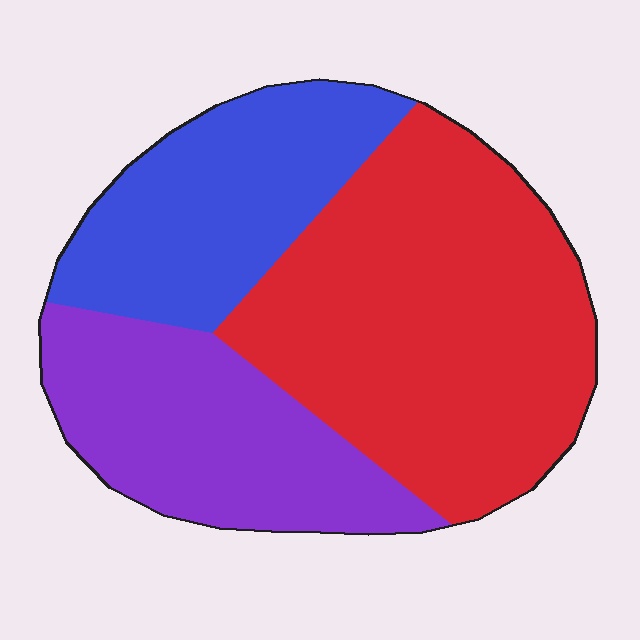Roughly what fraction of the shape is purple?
Purple takes up between a quarter and a half of the shape.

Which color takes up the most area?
Red, at roughly 50%.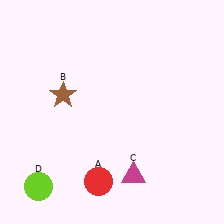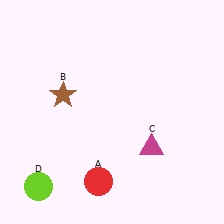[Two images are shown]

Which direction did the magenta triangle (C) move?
The magenta triangle (C) moved up.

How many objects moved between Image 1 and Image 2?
1 object moved between the two images.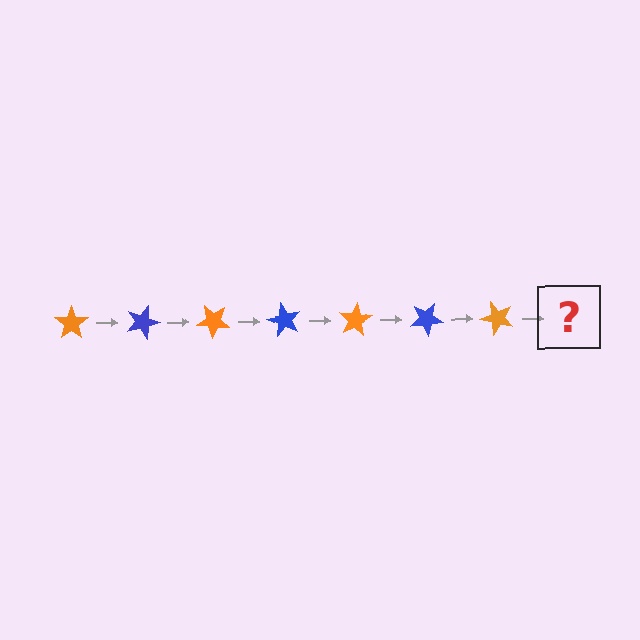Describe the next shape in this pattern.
It should be a blue star, rotated 140 degrees from the start.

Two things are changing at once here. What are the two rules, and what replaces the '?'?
The two rules are that it rotates 20 degrees each step and the color cycles through orange and blue. The '?' should be a blue star, rotated 140 degrees from the start.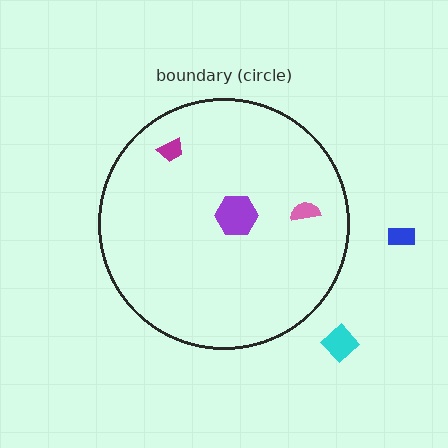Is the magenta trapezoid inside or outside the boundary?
Inside.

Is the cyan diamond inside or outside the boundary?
Outside.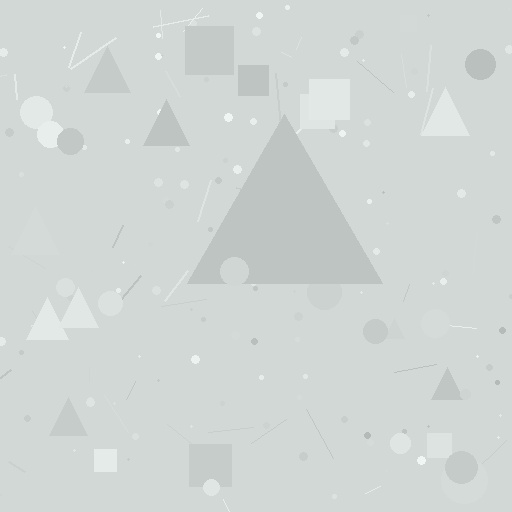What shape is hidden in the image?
A triangle is hidden in the image.